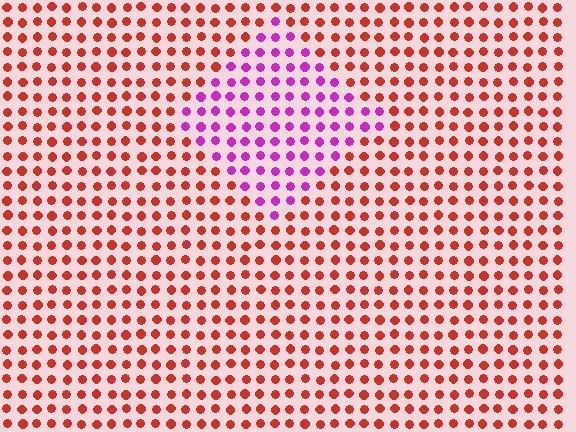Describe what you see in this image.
The image is filled with small red elements in a uniform arrangement. A diamond-shaped region is visible where the elements are tinted to a slightly different hue, forming a subtle color boundary.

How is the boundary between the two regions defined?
The boundary is defined purely by a slight shift in hue (about 60 degrees). Spacing, size, and orientation are identical on both sides.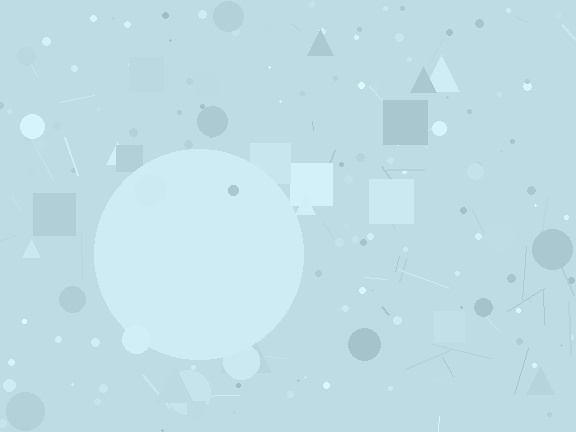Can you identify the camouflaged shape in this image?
The camouflaged shape is a circle.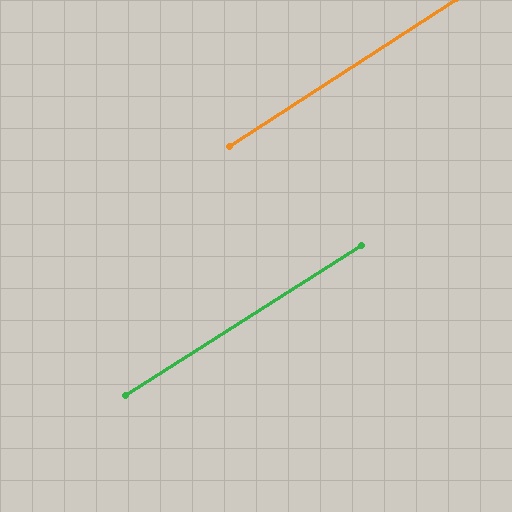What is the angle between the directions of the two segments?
Approximately 1 degree.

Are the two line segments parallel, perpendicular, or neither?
Parallel — their directions differ by only 0.5°.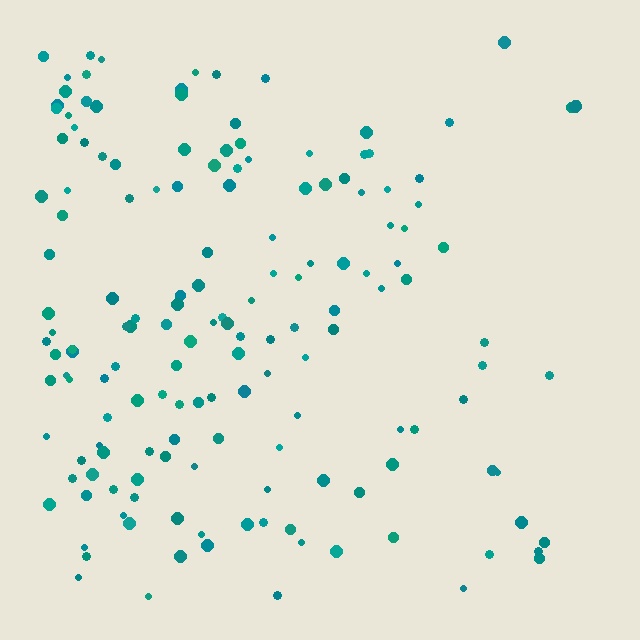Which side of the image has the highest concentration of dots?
The left.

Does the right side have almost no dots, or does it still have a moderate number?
Still a moderate number, just noticeably fewer than the left.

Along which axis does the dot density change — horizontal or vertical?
Horizontal.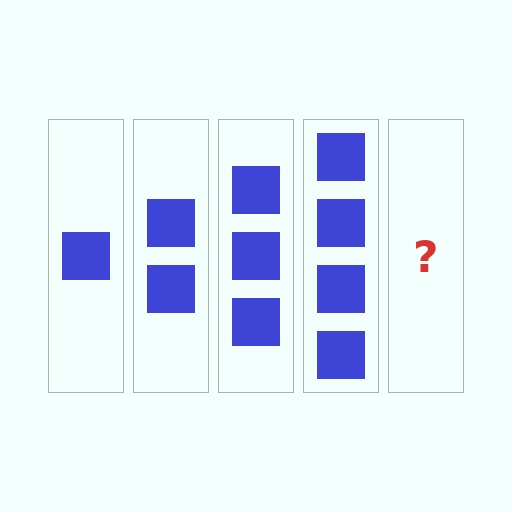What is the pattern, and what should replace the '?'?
The pattern is that each step adds one more square. The '?' should be 5 squares.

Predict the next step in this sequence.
The next step is 5 squares.